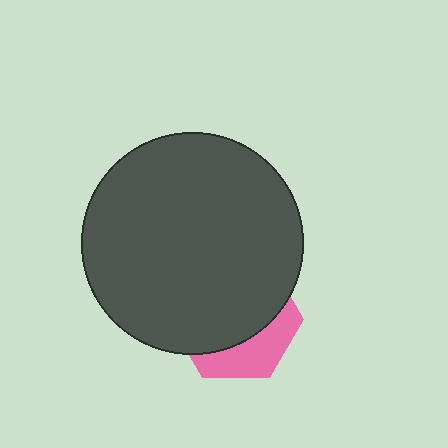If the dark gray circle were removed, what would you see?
You would see the complete pink hexagon.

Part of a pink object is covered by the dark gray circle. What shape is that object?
It is a hexagon.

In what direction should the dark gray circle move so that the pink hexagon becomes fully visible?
The dark gray circle should move up. That is the shortest direction to clear the overlap and leave the pink hexagon fully visible.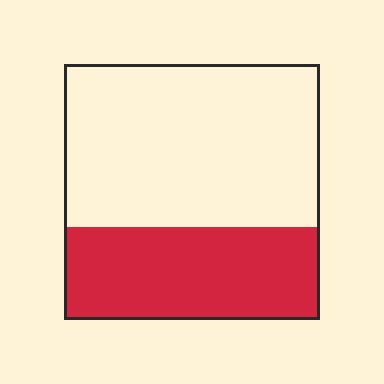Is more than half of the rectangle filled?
No.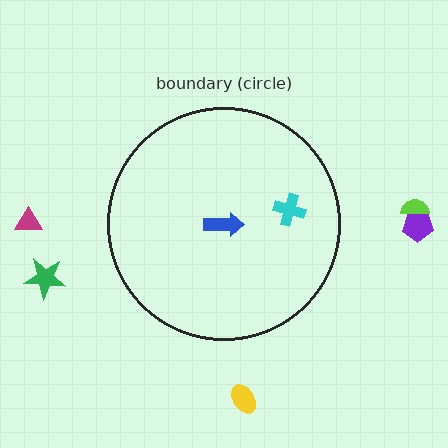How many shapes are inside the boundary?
2 inside, 5 outside.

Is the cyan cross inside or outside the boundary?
Inside.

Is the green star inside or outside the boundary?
Outside.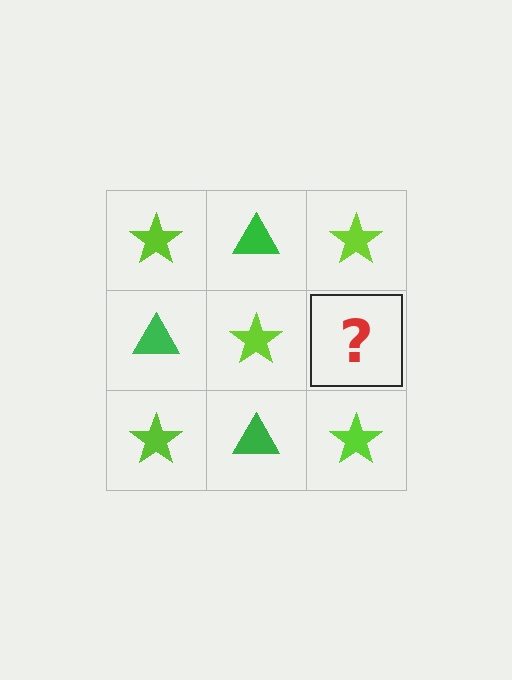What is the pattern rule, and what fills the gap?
The rule is that it alternates lime star and green triangle in a checkerboard pattern. The gap should be filled with a green triangle.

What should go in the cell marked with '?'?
The missing cell should contain a green triangle.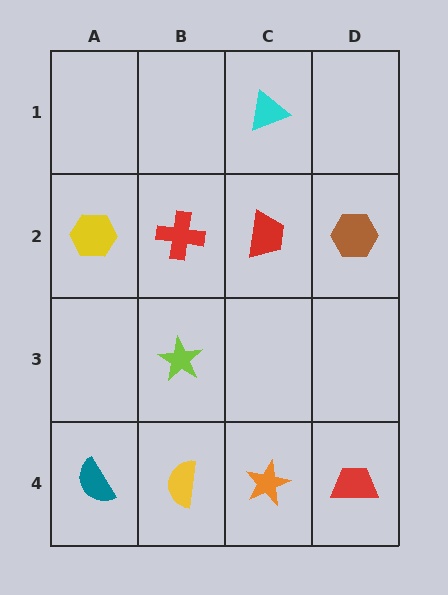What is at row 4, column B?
A yellow semicircle.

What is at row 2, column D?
A brown hexagon.